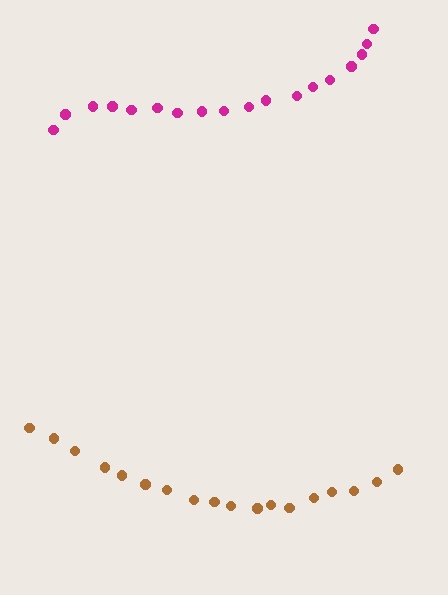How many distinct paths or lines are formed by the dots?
There are 2 distinct paths.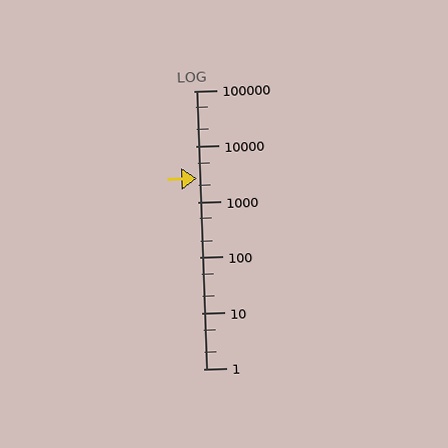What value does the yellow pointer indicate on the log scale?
The pointer indicates approximately 2700.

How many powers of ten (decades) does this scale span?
The scale spans 5 decades, from 1 to 100000.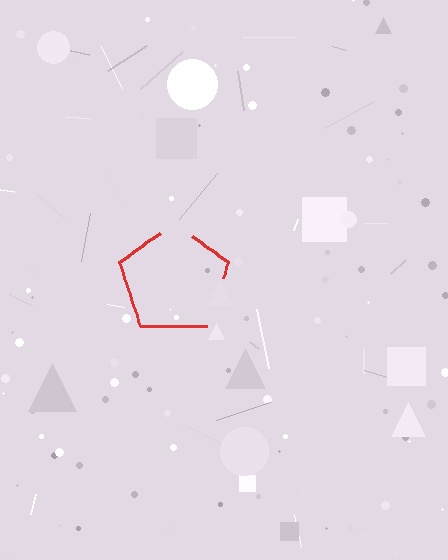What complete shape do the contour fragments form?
The contour fragments form a pentagon.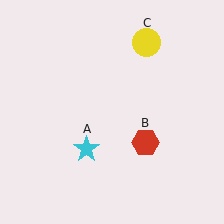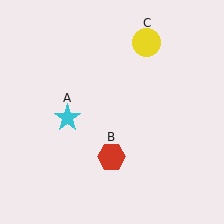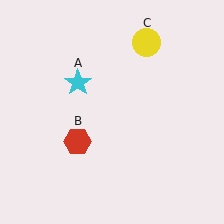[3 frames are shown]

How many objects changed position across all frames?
2 objects changed position: cyan star (object A), red hexagon (object B).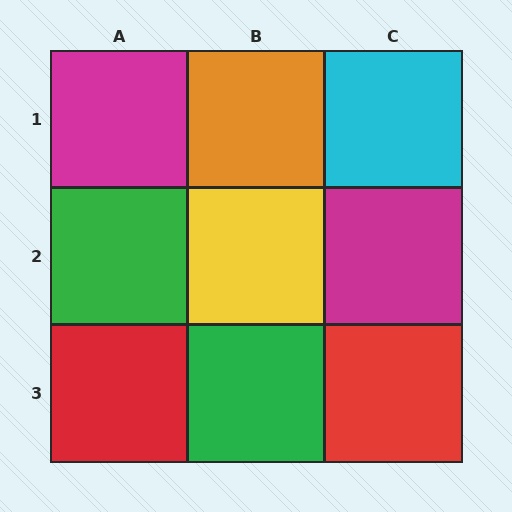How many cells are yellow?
1 cell is yellow.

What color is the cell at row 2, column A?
Green.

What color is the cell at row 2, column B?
Yellow.